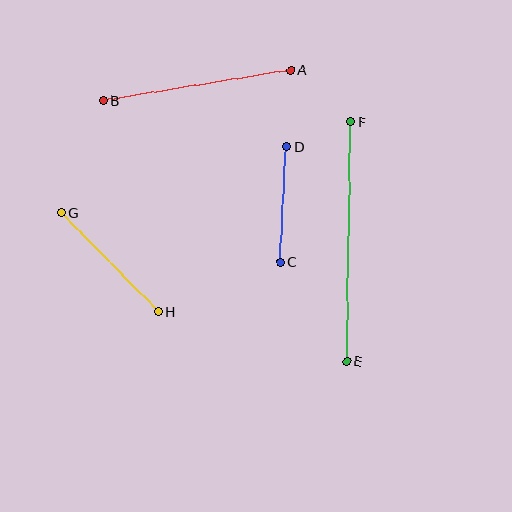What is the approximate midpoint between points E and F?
The midpoint is at approximately (349, 242) pixels.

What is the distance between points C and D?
The distance is approximately 115 pixels.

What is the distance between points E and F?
The distance is approximately 240 pixels.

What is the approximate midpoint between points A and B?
The midpoint is at approximately (197, 85) pixels.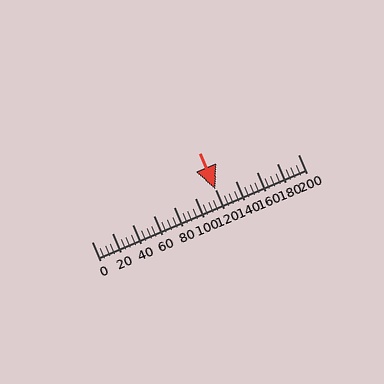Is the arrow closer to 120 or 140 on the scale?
The arrow is closer to 120.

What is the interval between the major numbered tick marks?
The major tick marks are spaced 20 units apart.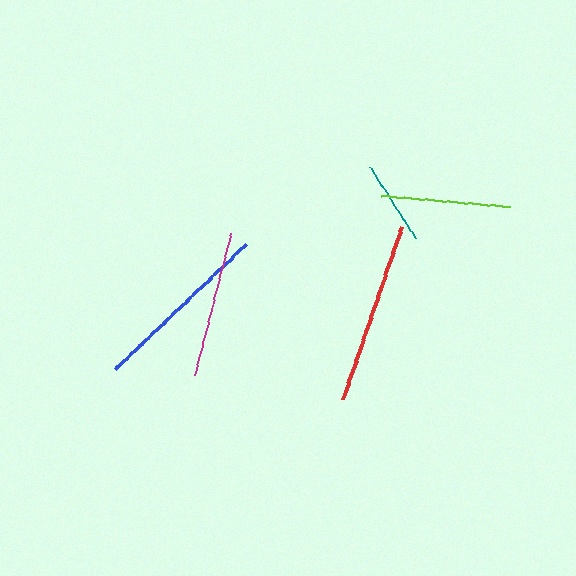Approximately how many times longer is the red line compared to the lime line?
The red line is approximately 1.4 times the length of the lime line.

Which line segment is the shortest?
The teal line is the shortest at approximately 84 pixels.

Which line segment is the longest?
The red line is the longest at approximately 182 pixels.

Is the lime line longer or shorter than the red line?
The red line is longer than the lime line.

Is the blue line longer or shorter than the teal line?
The blue line is longer than the teal line.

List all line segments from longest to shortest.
From longest to shortest: red, blue, magenta, lime, teal.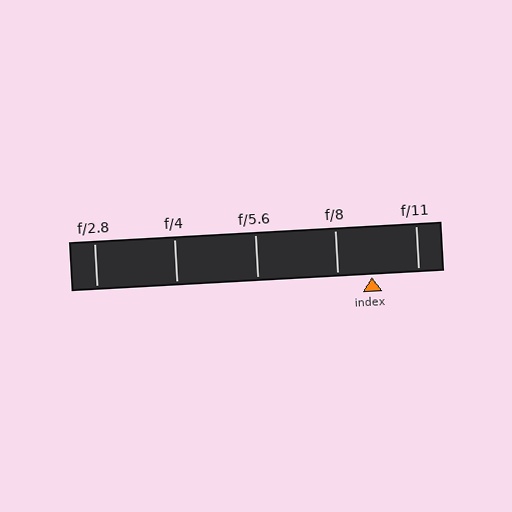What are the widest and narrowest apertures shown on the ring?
The widest aperture shown is f/2.8 and the narrowest is f/11.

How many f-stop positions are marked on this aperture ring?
There are 5 f-stop positions marked.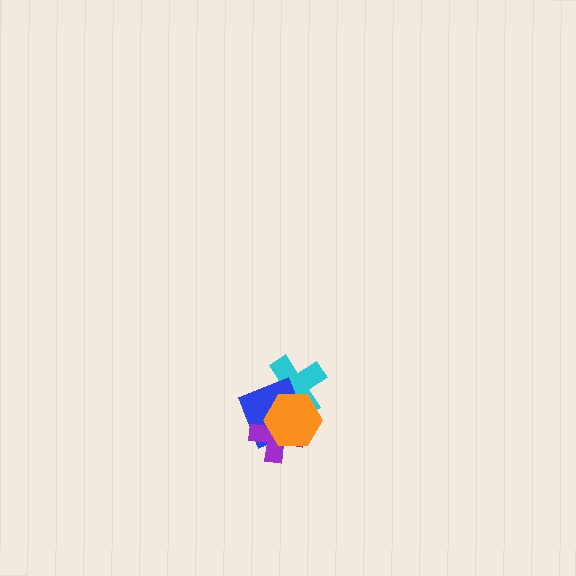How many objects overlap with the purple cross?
3 objects overlap with the purple cross.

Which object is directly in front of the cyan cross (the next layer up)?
The blue diamond is directly in front of the cyan cross.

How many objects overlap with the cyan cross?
3 objects overlap with the cyan cross.